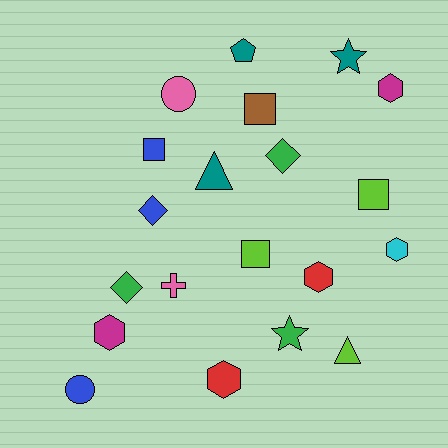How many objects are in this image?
There are 20 objects.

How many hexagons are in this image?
There are 5 hexagons.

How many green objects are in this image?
There are 3 green objects.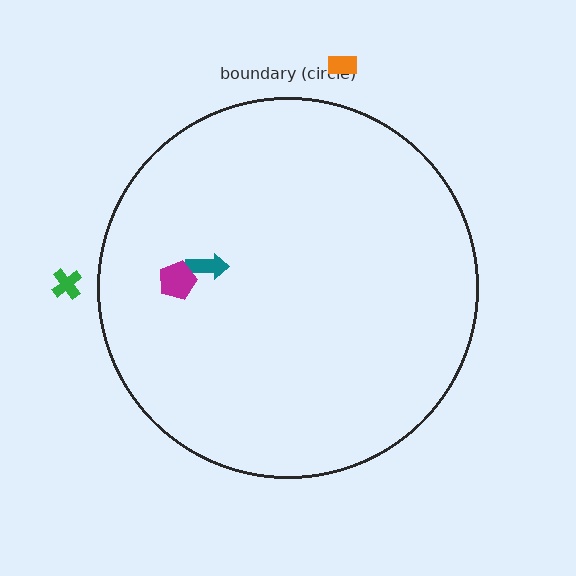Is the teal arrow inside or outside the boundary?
Inside.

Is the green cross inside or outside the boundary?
Outside.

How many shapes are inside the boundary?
2 inside, 2 outside.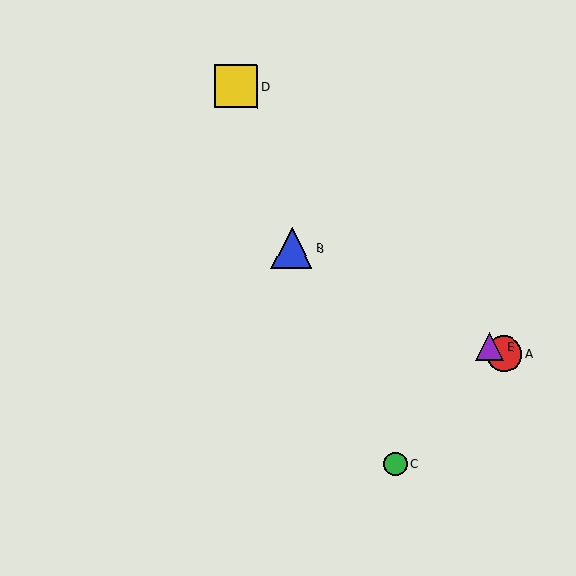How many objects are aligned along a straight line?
3 objects (A, B, E) are aligned along a straight line.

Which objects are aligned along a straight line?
Objects A, B, E are aligned along a straight line.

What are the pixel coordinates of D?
Object D is at (237, 86).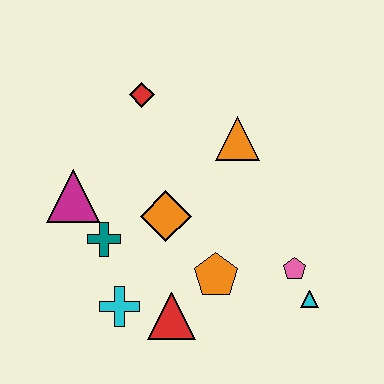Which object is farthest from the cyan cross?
The red diamond is farthest from the cyan cross.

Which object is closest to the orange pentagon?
The red triangle is closest to the orange pentagon.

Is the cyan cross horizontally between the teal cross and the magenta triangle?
No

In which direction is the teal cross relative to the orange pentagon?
The teal cross is to the left of the orange pentagon.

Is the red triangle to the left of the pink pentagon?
Yes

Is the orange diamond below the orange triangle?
Yes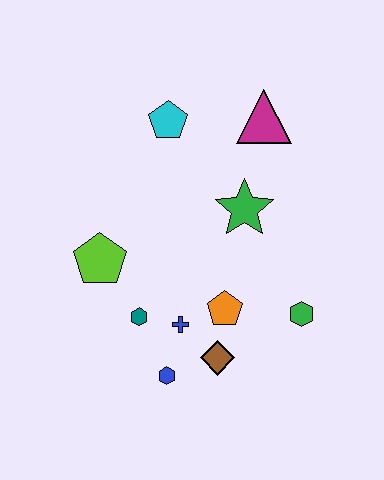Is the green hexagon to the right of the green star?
Yes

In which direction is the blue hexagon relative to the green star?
The blue hexagon is below the green star.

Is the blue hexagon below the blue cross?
Yes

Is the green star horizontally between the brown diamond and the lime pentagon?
No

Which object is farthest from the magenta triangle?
The blue hexagon is farthest from the magenta triangle.